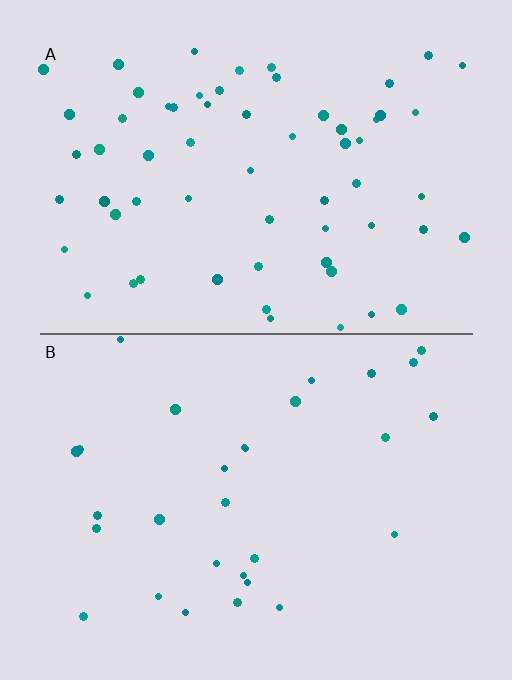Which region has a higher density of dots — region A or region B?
A (the top).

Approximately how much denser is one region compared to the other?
Approximately 2.1× — region A over region B.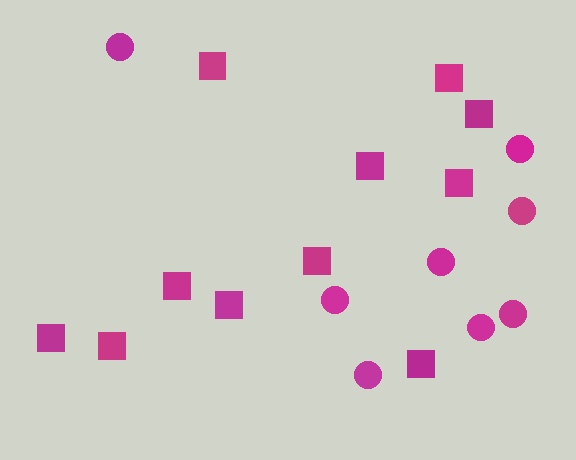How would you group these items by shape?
There are 2 groups: one group of circles (8) and one group of squares (11).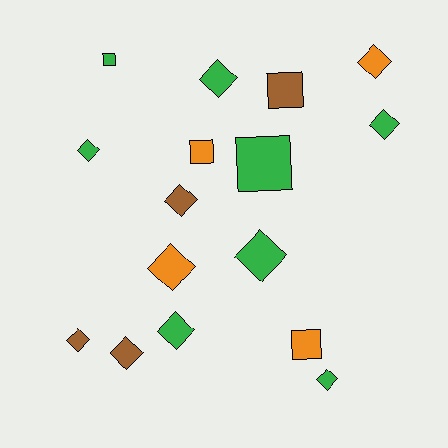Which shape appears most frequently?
Diamond, with 11 objects.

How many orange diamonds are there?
There are 2 orange diamonds.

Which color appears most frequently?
Green, with 8 objects.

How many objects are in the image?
There are 16 objects.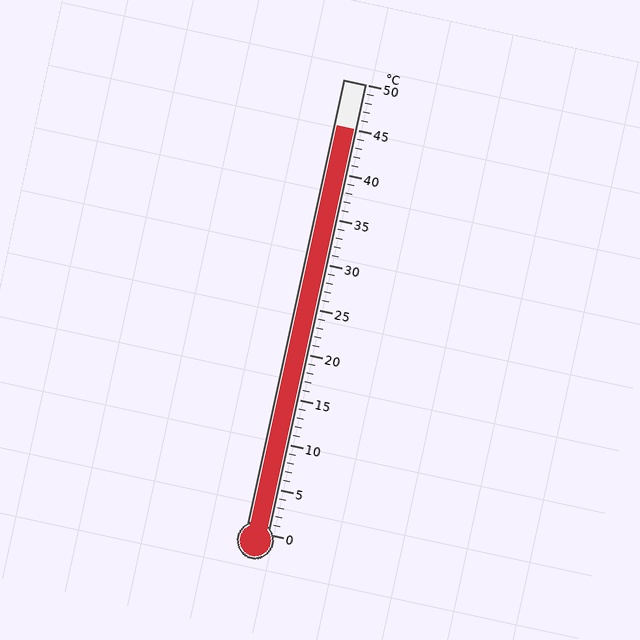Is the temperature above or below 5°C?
The temperature is above 5°C.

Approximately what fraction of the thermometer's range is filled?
The thermometer is filled to approximately 90% of its range.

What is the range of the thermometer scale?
The thermometer scale ranges from 0°C to 50°C.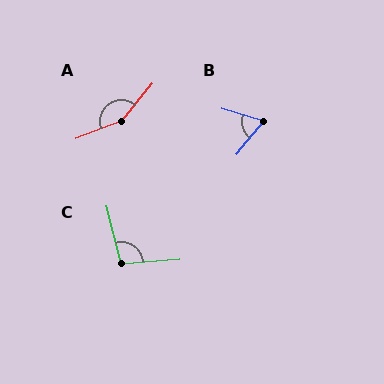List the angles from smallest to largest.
B (67°), C (100°), A (151°).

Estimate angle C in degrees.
Approximately 100 degrees.